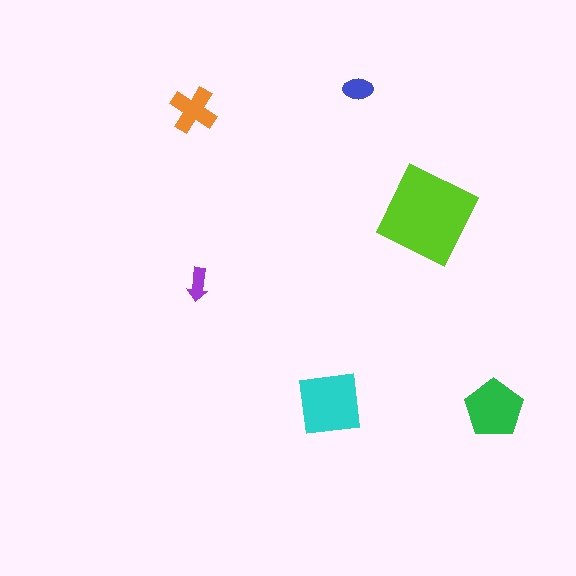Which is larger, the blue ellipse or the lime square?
The lime square.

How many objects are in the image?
There are 6 objects in the image.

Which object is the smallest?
The purple arrow.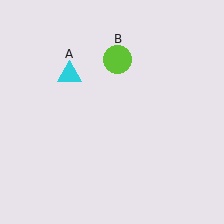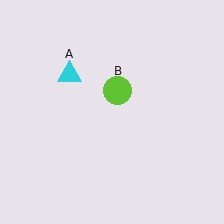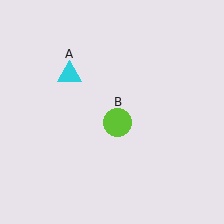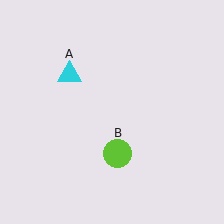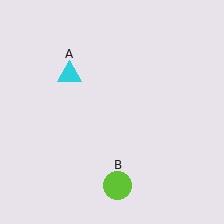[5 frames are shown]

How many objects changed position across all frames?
1 object changed position: lime circle (object B).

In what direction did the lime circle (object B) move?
The lime circle (object B) moved down.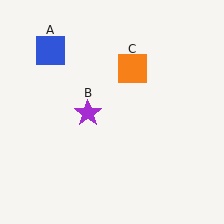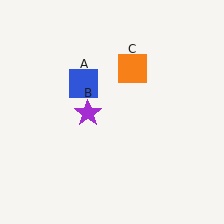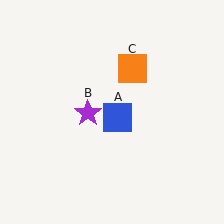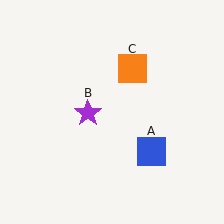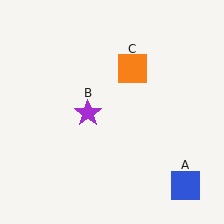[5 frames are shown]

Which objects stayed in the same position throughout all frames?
Purple star (object B) and orange square (object C) remained stationary.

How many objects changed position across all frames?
1 object changed position: blue square (object A).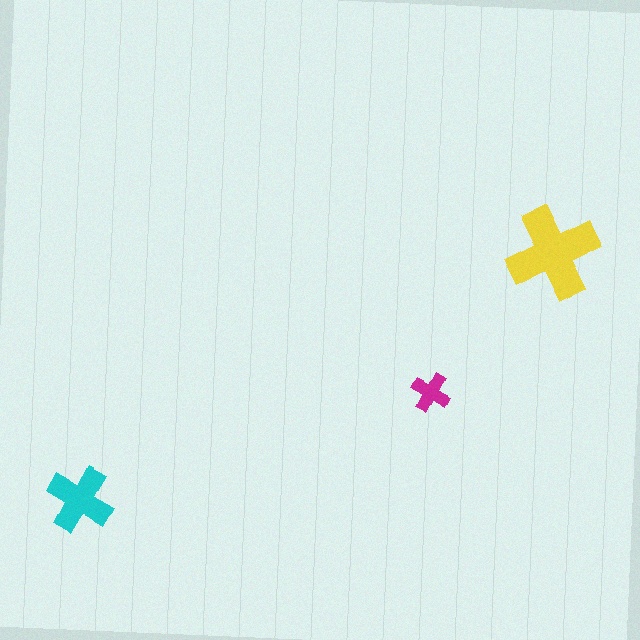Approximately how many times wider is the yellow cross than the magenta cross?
About 2.5 times wider.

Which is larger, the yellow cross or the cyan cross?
The yellow one.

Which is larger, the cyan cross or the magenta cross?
The cyan one.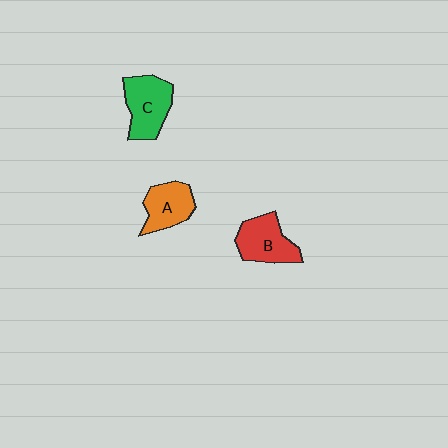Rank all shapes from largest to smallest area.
From largest to smallest: C (green), B (red), A (orange).